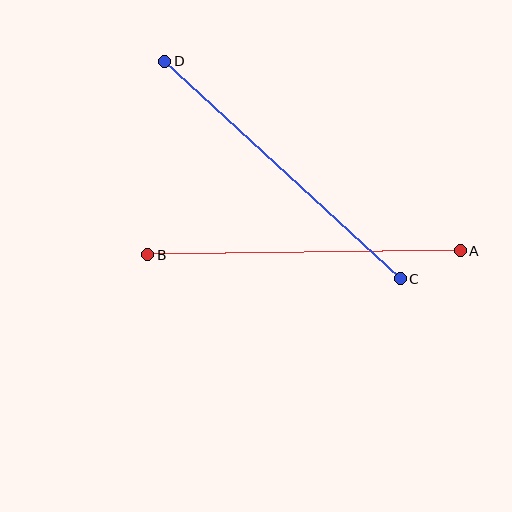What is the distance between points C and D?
The distance is approximately 321 pixels.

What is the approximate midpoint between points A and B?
The midpoint is at approximately (304, 253) pixels.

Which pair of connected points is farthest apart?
Points C and D are farthest apart.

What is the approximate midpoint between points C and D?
The midpoint is at approximately (283, 170) pixels.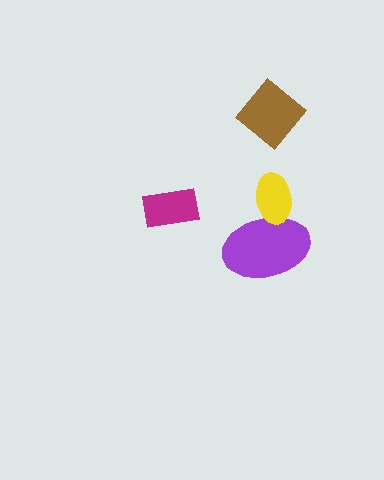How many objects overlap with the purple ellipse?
1 object overlaps with the purple ellipse.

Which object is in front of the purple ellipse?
The yellow ellipse is in front of the purple ellipse.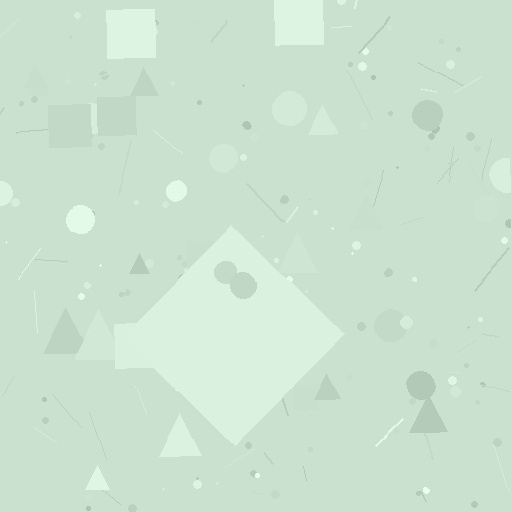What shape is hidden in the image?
A diamond is hidden in the image.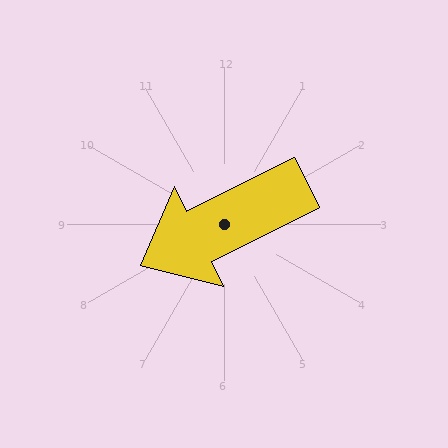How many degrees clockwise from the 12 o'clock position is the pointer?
Approximately 244 degrees.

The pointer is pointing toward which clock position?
Roughly 8 o'clock.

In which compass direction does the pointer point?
Southwest.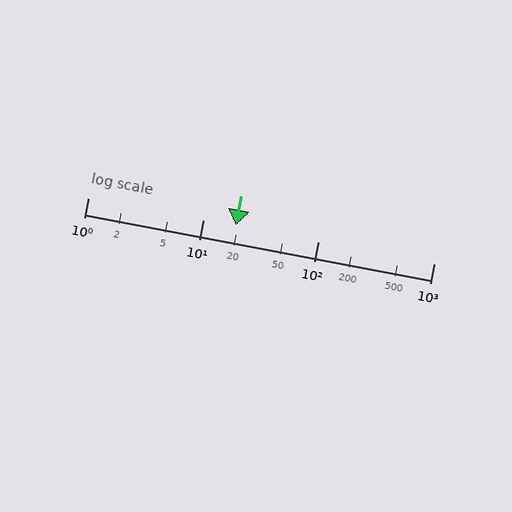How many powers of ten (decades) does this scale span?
The scale spans 3 decades, from 1 to 1000.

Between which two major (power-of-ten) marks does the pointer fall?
The pointer is between 10 and 100.